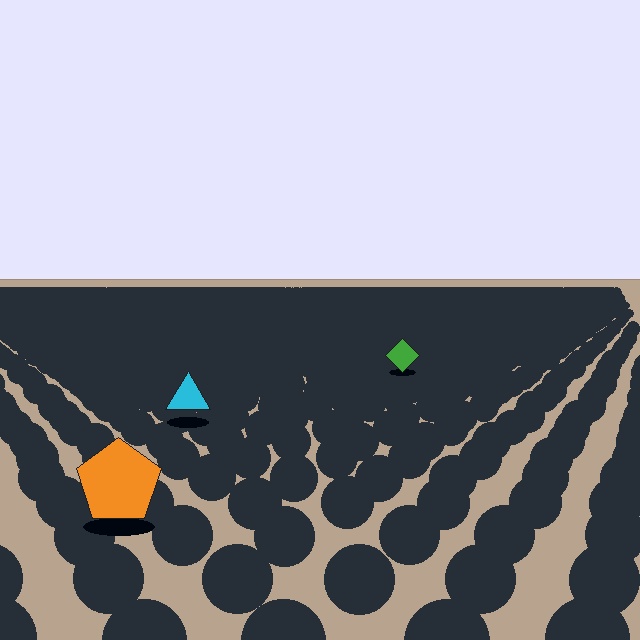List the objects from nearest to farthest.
From nearest to farthest: the orange pentagon, the cyan triangle, the green diamond.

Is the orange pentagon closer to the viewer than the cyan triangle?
Yes. The orange pentagon is closer — you can tell from the texture gradient: the ground texture is coarser near it.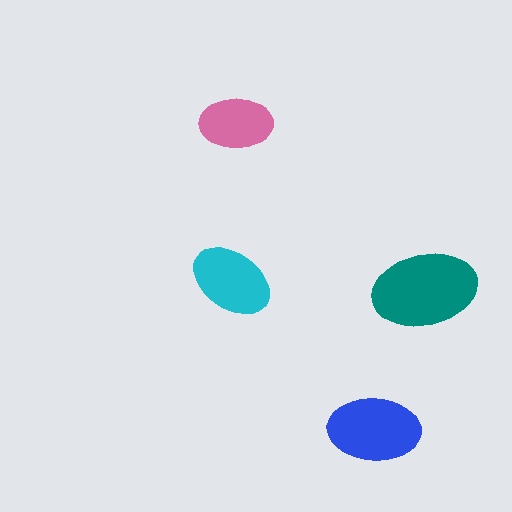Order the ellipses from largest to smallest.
the teal one, the blue one, the cyan one, the pink one.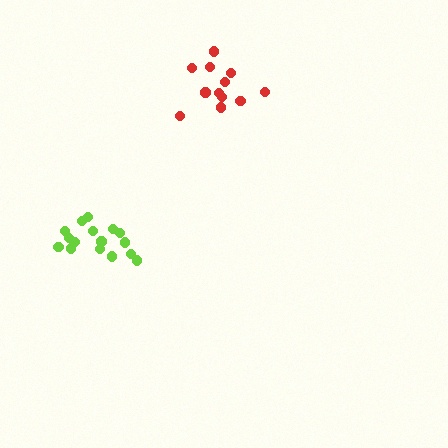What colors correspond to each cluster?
The clusters are colored: red, lime.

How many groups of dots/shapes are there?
There are 2 groups.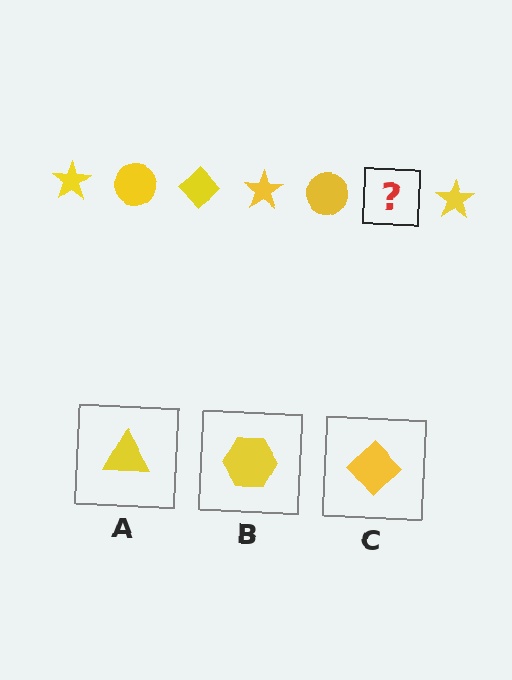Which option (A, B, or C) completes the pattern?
C.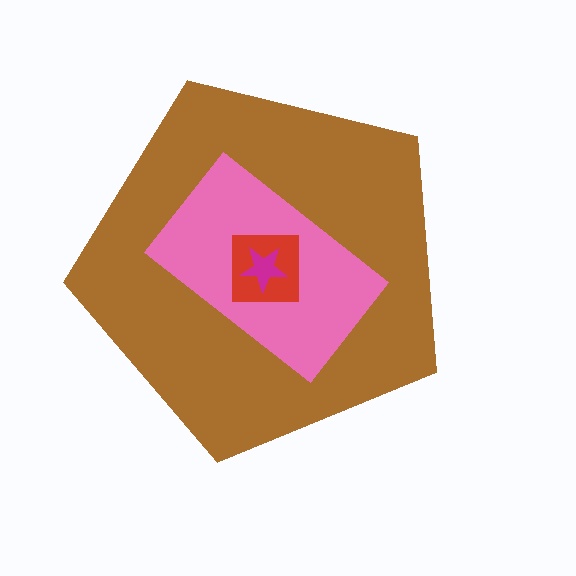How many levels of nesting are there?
4.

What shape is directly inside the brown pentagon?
The pink rectangle.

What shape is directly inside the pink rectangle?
The red square.